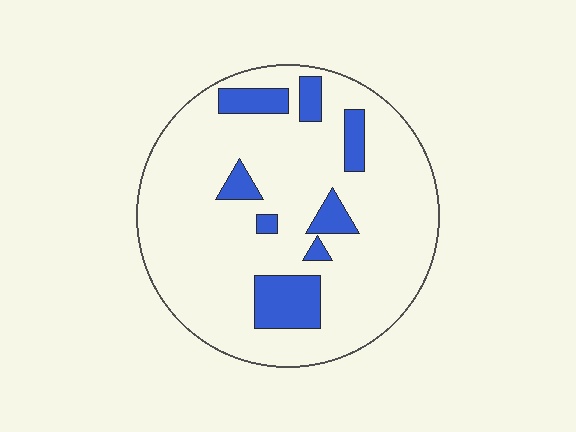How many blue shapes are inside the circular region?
8.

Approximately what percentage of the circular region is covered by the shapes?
Approximately 15%.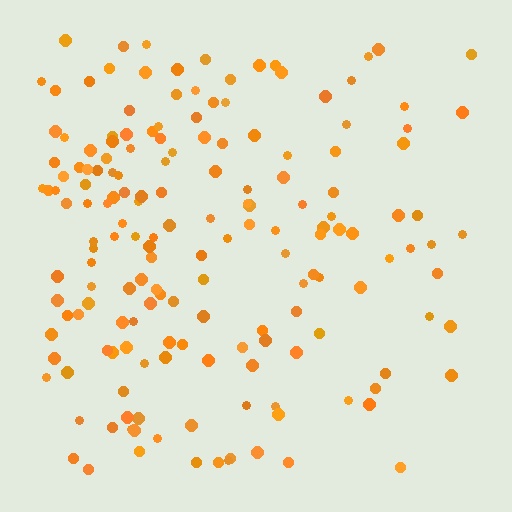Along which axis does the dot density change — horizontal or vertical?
Horizontal.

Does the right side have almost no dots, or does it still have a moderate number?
Still a moderate number, just noticeably fewer than the left.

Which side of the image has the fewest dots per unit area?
The right.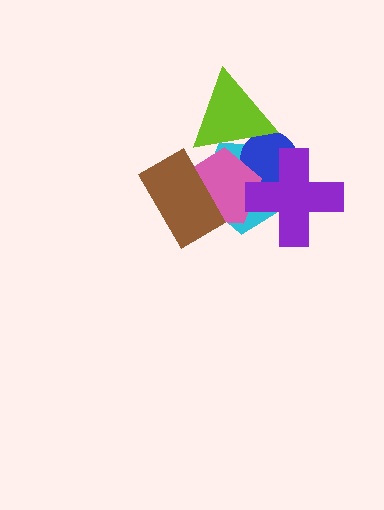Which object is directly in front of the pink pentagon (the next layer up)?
The purple cross is directly in front of the pink pentagon.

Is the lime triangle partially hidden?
No, no other shape covers it.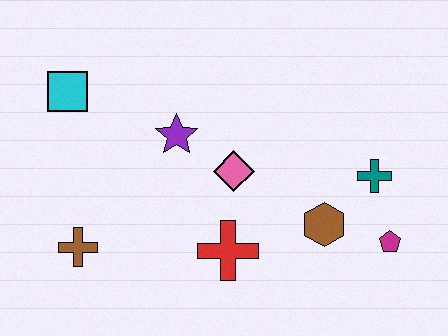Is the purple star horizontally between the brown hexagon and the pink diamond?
No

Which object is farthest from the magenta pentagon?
The cyan square is farthest from the magenta pentagon.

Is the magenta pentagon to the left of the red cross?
No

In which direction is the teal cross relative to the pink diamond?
The teal cross is to the right of the pink diamond.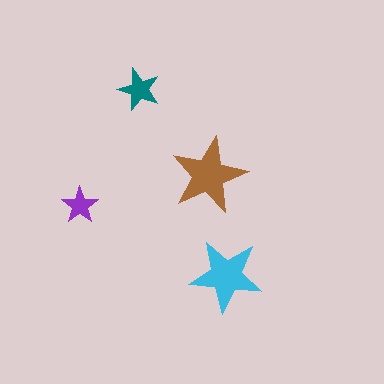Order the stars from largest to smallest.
the brown one, the cyan one, the teal one, the purple one.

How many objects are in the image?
There are 4 objects in the image.